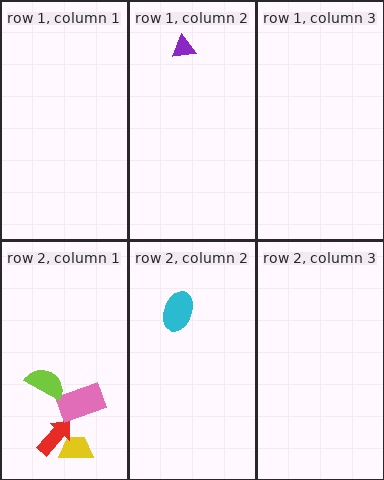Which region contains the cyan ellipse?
The row 2, column 2 region.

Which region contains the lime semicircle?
The row 2, column 1 region.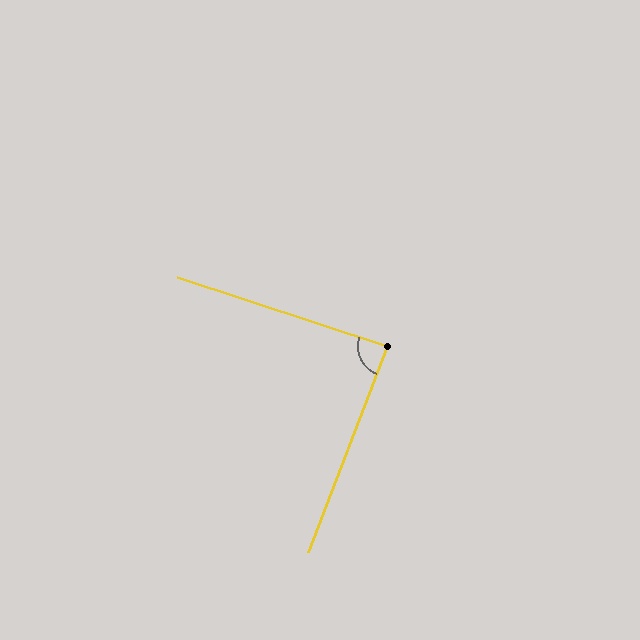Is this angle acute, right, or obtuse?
It is approximately a right angle.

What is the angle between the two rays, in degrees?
Approximately 87 degrees.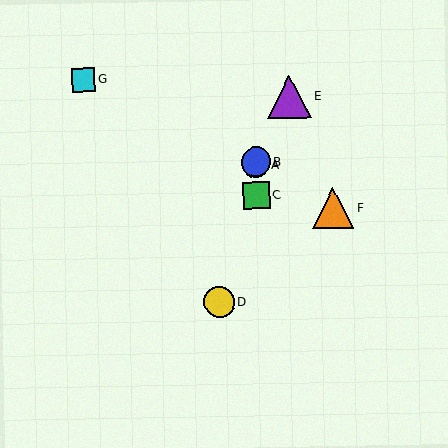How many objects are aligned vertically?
3 objects (A, B, C) are aligned vertically.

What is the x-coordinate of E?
Object E is at x≈289.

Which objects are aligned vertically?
Objects A, B, C are aligned vertically.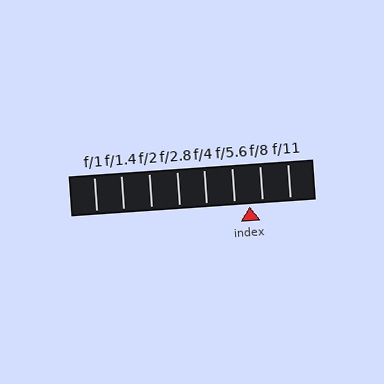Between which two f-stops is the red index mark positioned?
The index mark is between f/5.6 and f/8.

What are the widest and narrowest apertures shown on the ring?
The widest aperture shown is f/1 and the narrowest is f/11.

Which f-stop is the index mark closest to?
The index mark is closest to f/8.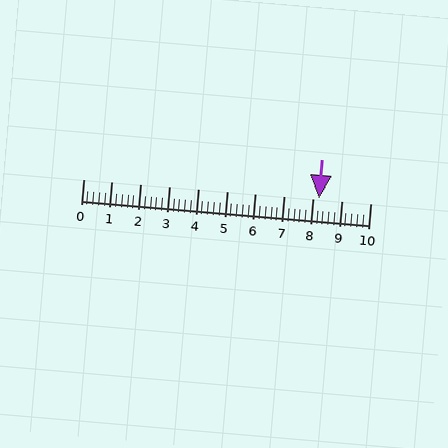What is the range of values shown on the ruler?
The ruler shows values from 0 to 10.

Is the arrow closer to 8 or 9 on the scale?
The arrow is closer to 8.